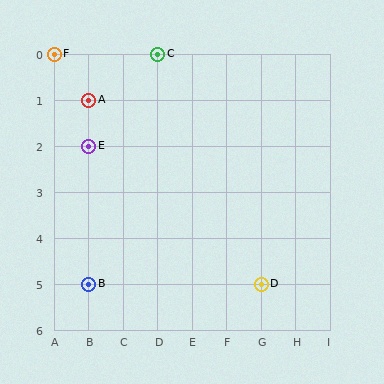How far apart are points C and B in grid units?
Points C and B are 2 columns and 5 rows apart (about 5.4 grid units diagonally).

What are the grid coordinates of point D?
Point D is at grid coordinates (G, 5).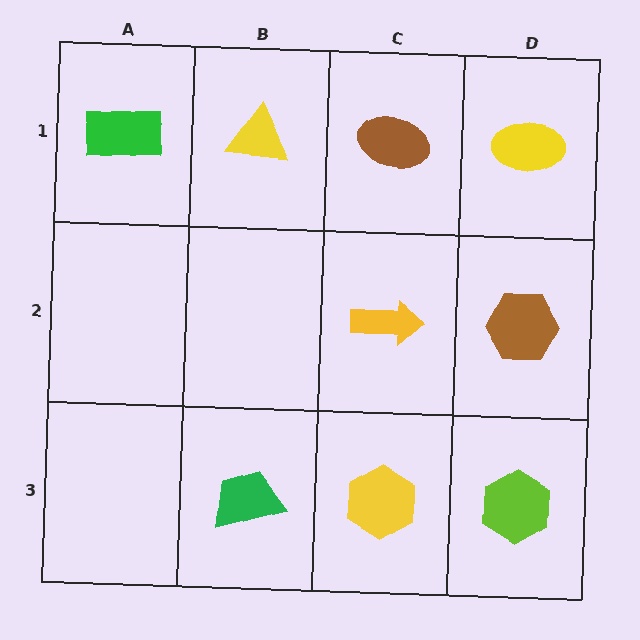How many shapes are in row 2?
2 shapes.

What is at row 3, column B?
A green trapezoid.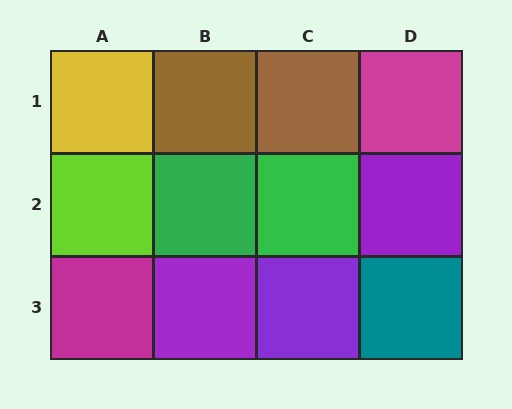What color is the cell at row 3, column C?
Purple.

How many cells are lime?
1 cell is lime.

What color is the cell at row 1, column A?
Yellow.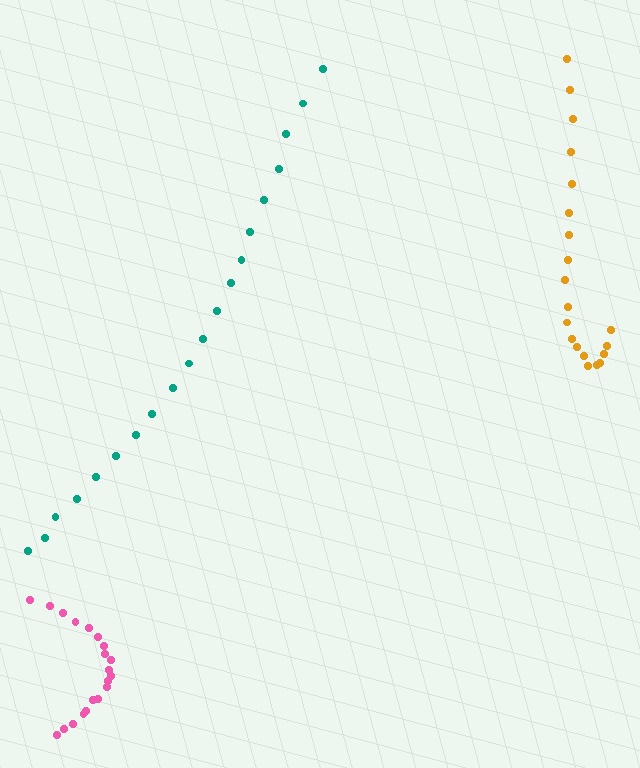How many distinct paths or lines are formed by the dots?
There are 3 distinct paths.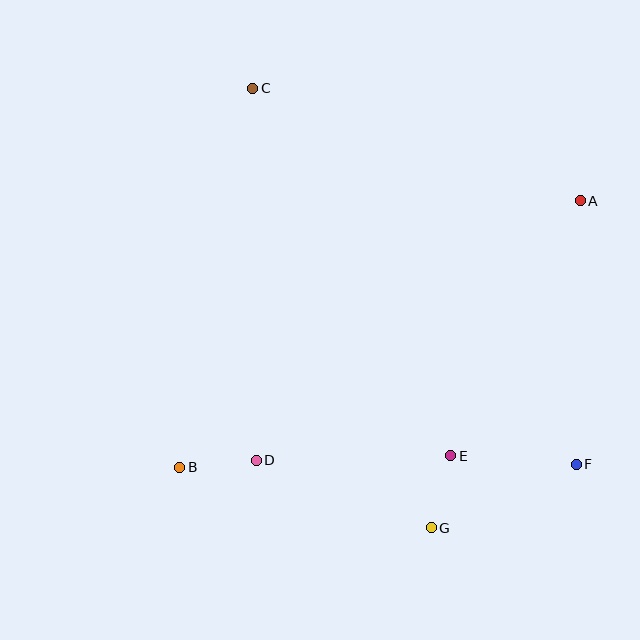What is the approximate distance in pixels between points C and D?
The distance between C and D is approximately 372 pixels.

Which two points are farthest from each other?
Points C and F are farthest from each other.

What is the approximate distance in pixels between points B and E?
The distance between B and E is approximately 271 pixels.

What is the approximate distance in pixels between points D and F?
The distance between D and F is approximately 320 pixels.